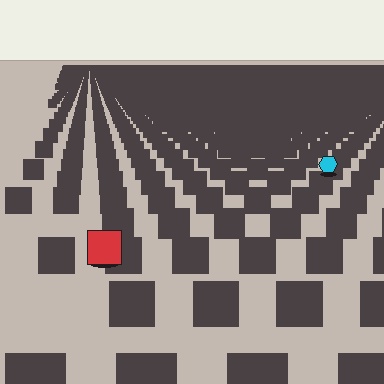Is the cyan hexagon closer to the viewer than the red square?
No. The red square is closer — you can tell from the texture gradient: the ground texture is coarser near it.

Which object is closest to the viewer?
The red square is closest. The texture marks near it are larger and more spread out.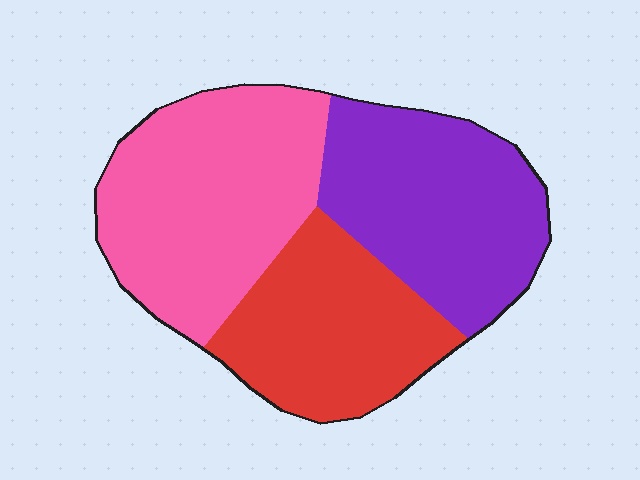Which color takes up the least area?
Red, at roughly 30%.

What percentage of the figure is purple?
Purple covers about 35% of the figure.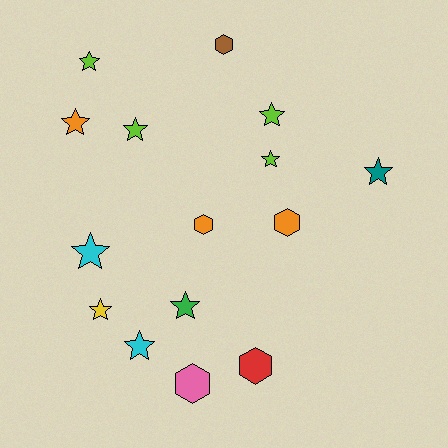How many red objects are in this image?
There is 1 red object.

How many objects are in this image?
There are 15 objects.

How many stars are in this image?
There are 10 stars.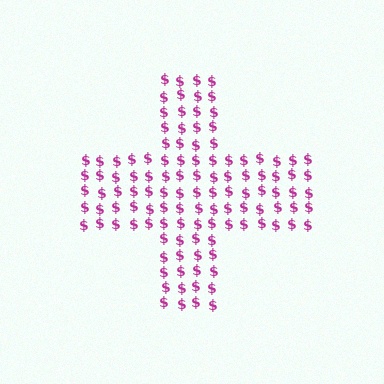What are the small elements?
The small elements are dollar signs.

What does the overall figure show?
The overall figure shows a cross.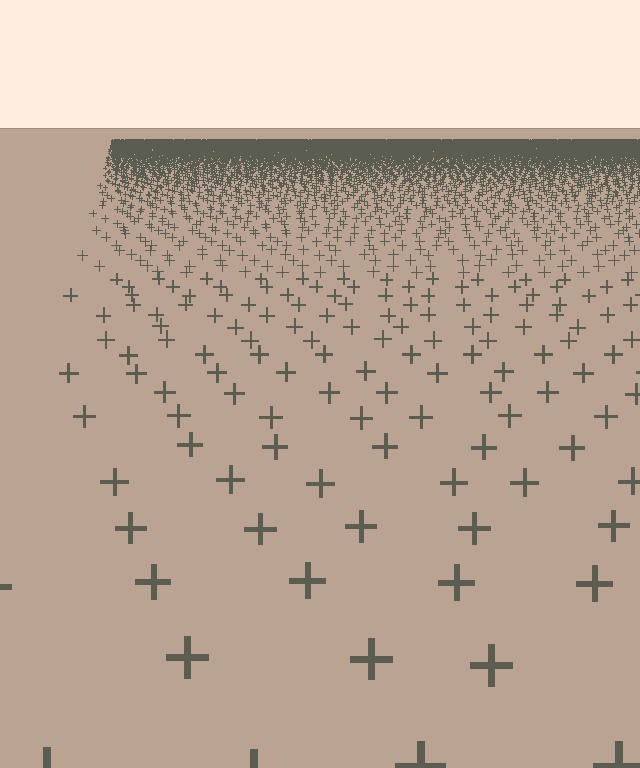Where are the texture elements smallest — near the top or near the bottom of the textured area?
Near the top.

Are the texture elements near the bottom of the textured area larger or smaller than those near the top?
Larger. Near the bottom, elements are closer to the viewer and appear at a bigger on-screen size.